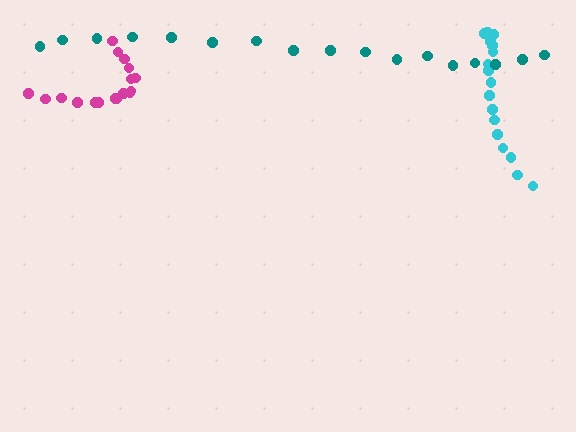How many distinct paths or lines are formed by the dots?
There are 3 distinct paths.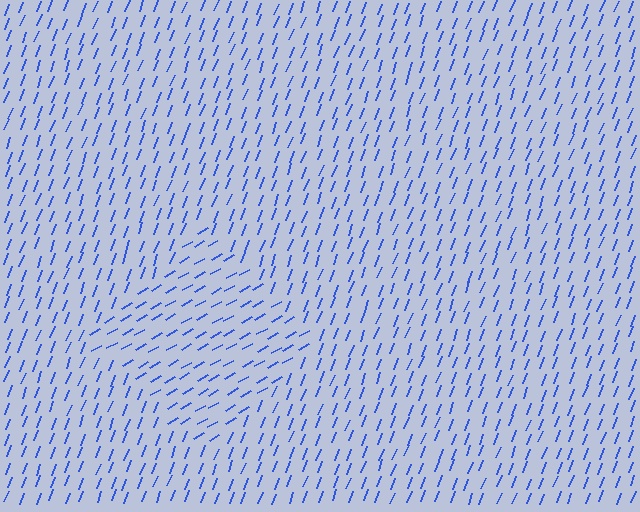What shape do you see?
I see a diamond.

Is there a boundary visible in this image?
Yes, there is a texture boundary formed by a change in line orientation.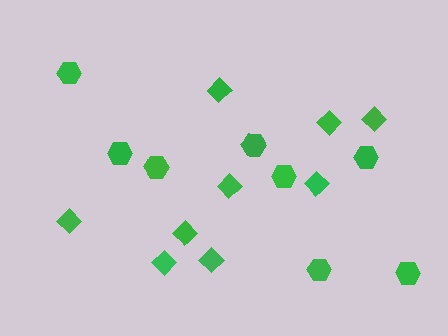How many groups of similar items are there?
There are 2 groups: one group of hexagons (8) and one group of diamonds (9).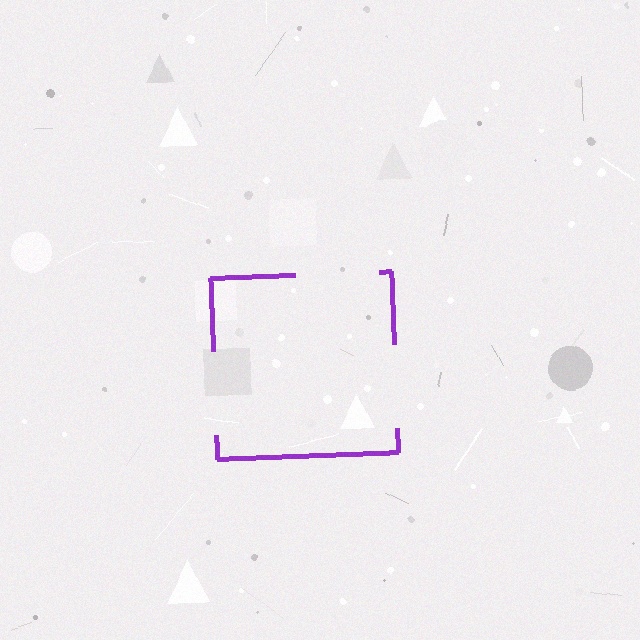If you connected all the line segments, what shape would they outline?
They would outline a square.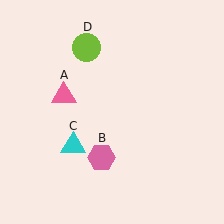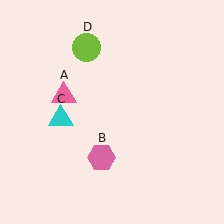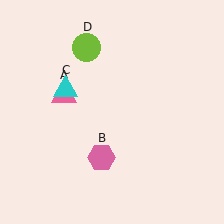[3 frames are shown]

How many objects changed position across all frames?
1 object changed position: cyan triangle (object C).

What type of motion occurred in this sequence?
The cyan triangle (object C) rotated clockwise around the center of the scene.